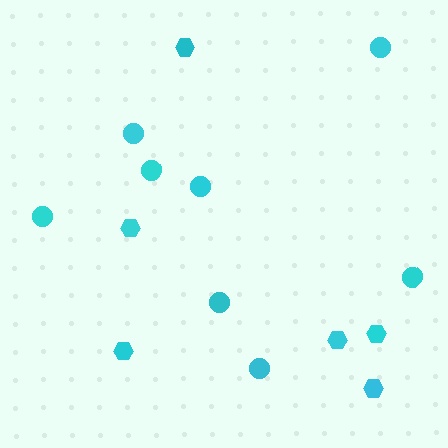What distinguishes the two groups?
There are 2 groups: one group of circles (8) and one group of hexagons (6).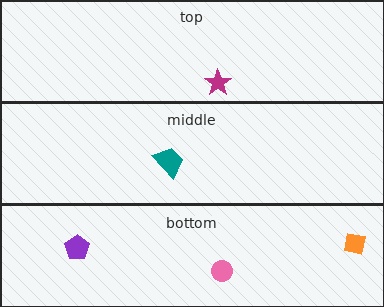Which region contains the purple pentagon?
The bottom region.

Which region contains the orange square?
The bottom region.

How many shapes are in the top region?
1.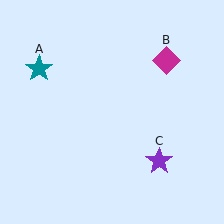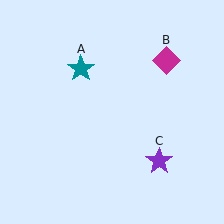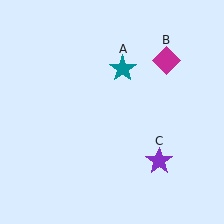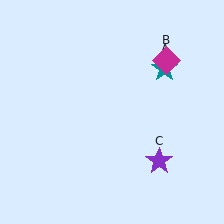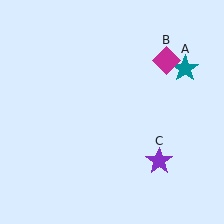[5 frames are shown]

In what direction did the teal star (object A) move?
The teal star (object A) moved right.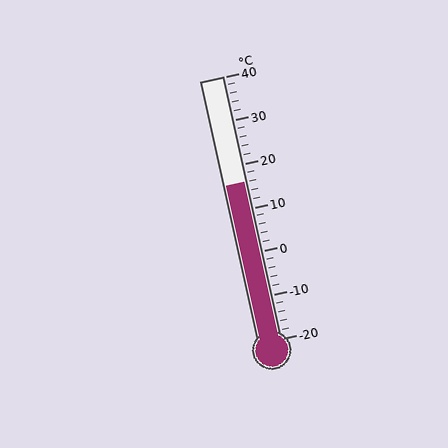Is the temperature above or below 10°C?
The temperature is above 10°C.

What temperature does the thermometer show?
The thermometer shows approximately 16°C.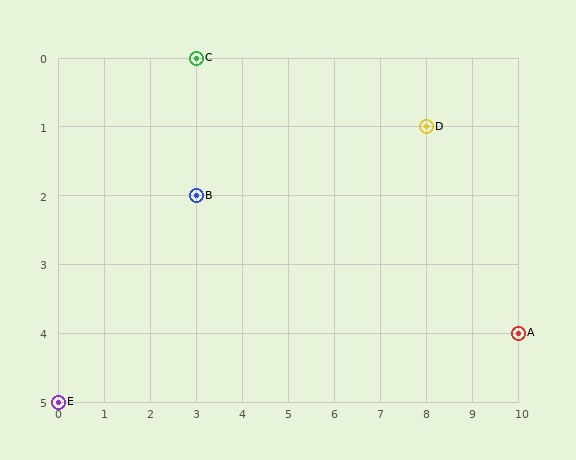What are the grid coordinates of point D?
Point D is at grid coordinates (8, 1).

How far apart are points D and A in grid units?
Points D and A are 2 columns and 3 rows apart (about 3.6 grid units diagonally).